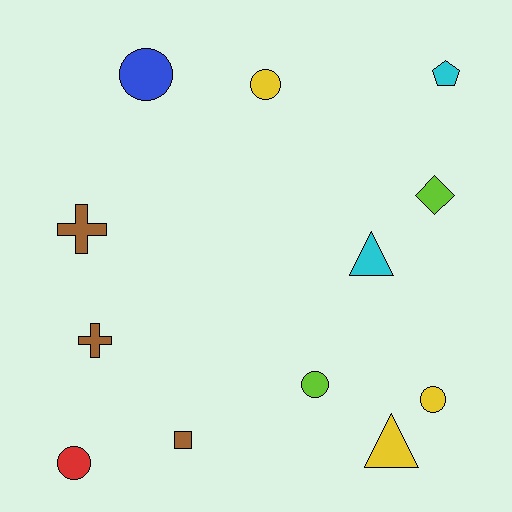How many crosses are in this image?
There are 2 crosses.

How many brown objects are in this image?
There are 3 brown objects.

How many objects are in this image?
There are 12 objects.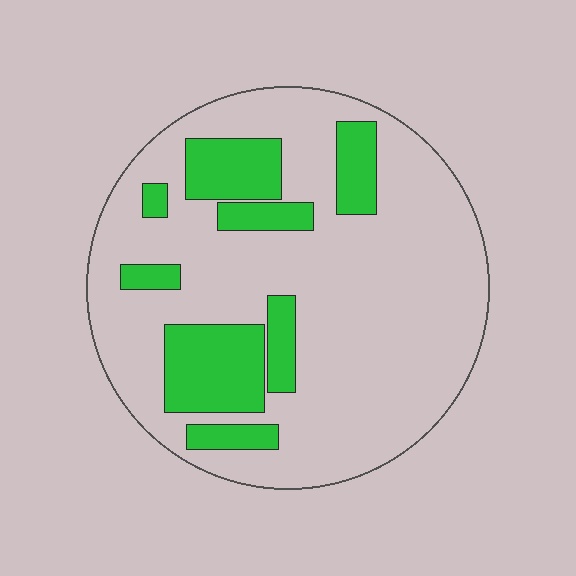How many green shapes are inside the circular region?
8.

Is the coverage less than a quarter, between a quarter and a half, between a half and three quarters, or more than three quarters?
Less than a quarter.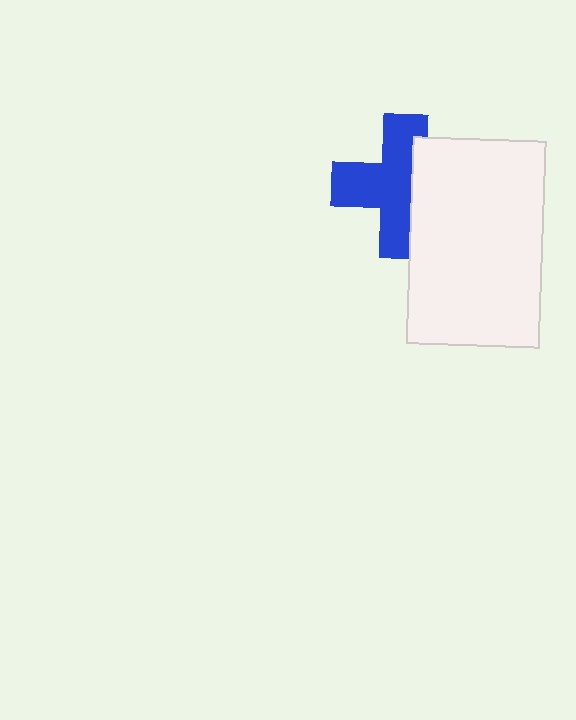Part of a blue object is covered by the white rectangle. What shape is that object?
It is a cross.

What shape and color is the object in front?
The object in front is a white rectangle.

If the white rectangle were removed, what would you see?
You would see the complete blue cross.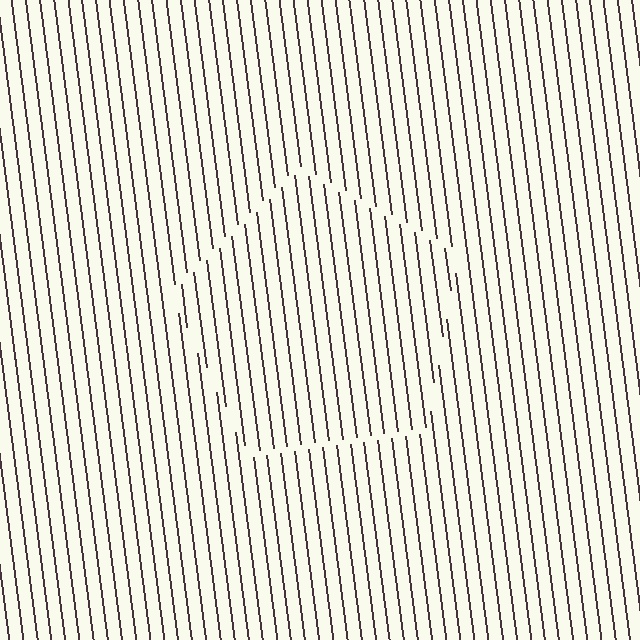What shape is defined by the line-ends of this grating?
An illusory pentagon. The interior of the shape contains the same grating, shifted by half a period — the contour is defined by the phase discontinuity where line-ends from the inner and outer gratings abut.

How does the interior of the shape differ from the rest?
The interior of the shape contains the same grating, shifted by half a period — the contour is defined by the phase discontinuity where line-ends from the inner and outer gratings abut.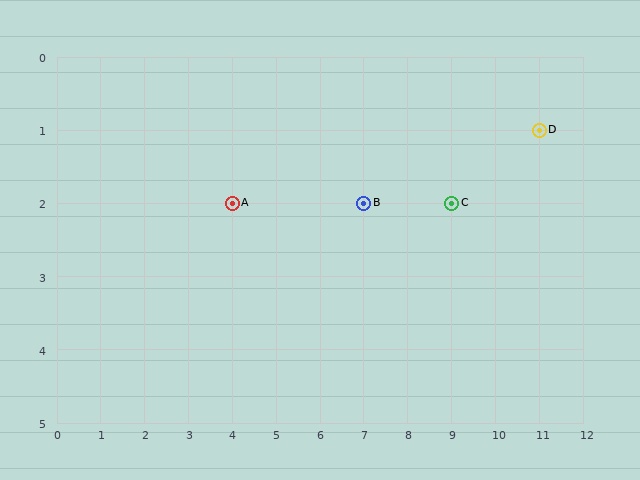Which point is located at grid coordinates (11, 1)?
Point D is at (11, 1).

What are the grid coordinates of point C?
Point C is at grid coordinates (9, 2).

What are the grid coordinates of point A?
Point A is at grid coordinates (4, 2).